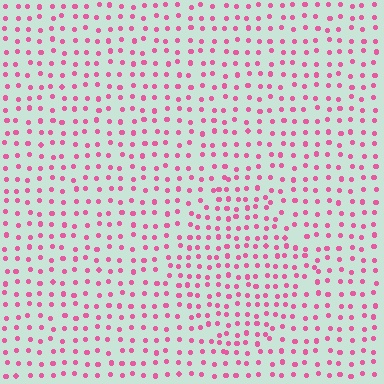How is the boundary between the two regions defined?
The boundary is defined by a change in element density (approximately 1.4x ratio). All elements are the same color, size, and shape.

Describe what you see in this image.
The image contains small pink elements arranged at two different densities. A diamond-shaped region is visible where the elements are more densely packed than the surrounding area.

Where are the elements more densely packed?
The elements are more densely packed inside the diamond boundary.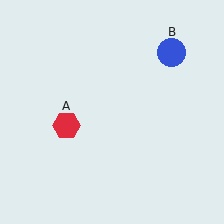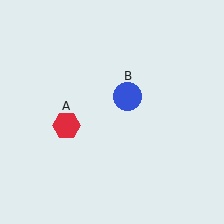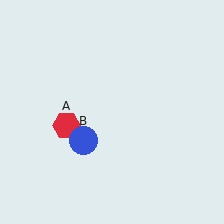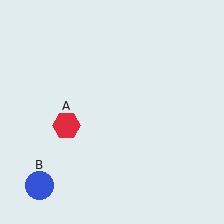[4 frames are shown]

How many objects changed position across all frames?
1 object changed position: blue circle (object B).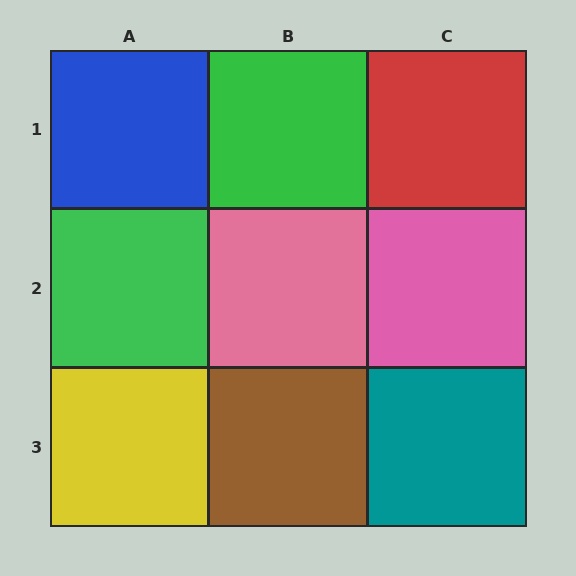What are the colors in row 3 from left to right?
Yellow, brown, teal.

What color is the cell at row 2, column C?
Pink.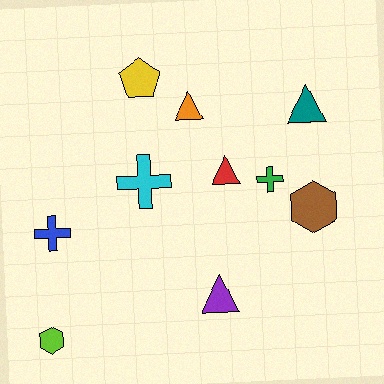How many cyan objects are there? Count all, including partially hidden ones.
There is 1 cyan object.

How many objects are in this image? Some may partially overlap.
There are 10 objects.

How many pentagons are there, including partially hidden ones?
There is 1 pentagon.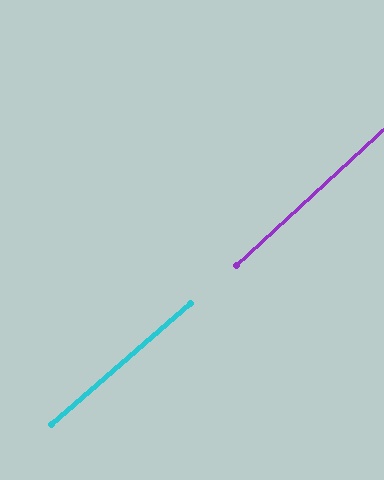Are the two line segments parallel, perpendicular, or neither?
Parallel — their directions differ by only 1.4°.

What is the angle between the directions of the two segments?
Approximately 1 degree.